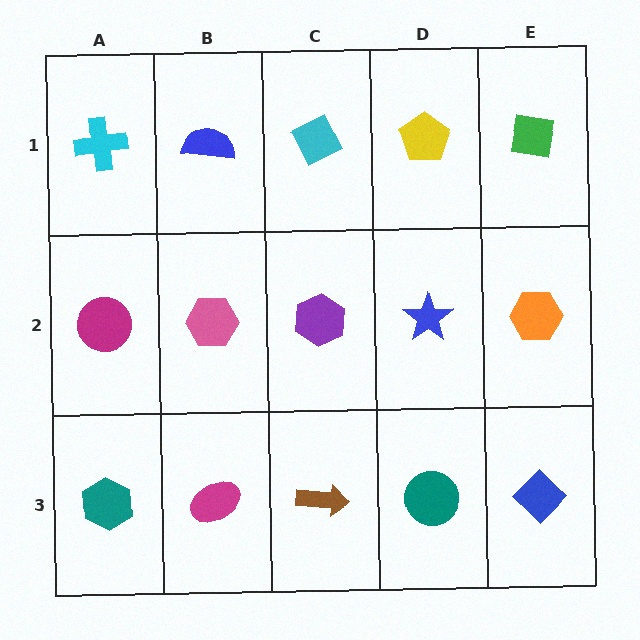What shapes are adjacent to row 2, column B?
A blue semicircle (row 1, column B), a magenta ellipse (row 3, column B), a magenta circle (row 2, column A), a purple hexagon (row 2, column C).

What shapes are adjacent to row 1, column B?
A pink hexagon (row 2, column B), a cyan cross (row 1, column A), a cyan diamond (row 1, column C).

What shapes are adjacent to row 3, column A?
A magenta circle (row 2, column A), a magenta ellipse (row 3, column B).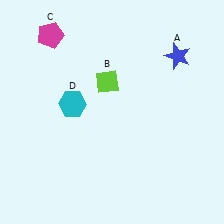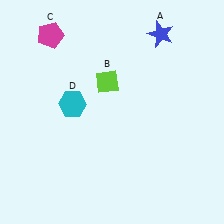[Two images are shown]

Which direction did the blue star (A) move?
The blue star (A) moved up.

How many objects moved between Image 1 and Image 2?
1 object moved between the two images.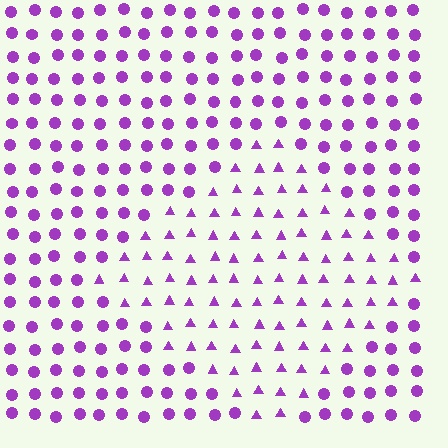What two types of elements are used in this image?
The image uses triangles inside the diamond region and circles outside it.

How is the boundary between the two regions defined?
The boundary is defined by a change in element shape: triangles inside vs. circles outside. All elements share the same color and spacing.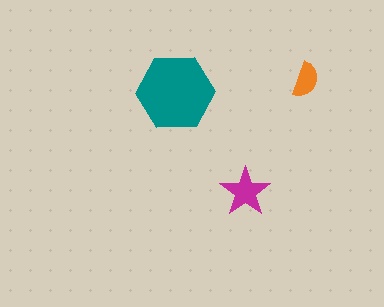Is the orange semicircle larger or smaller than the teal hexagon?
Smaller.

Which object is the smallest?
The orange semicircle.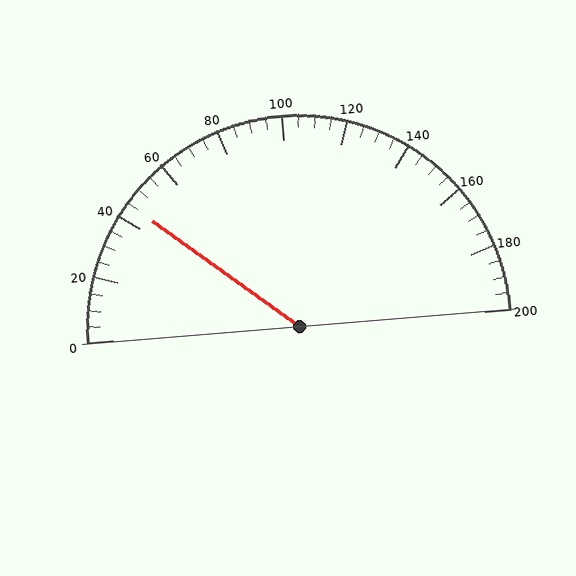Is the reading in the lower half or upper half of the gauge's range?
The reading is in the lower half of the range (0 to 200).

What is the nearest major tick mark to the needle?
The nearest major tick mark is 40.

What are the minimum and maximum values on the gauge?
The gauge ranges from 0 to 200.